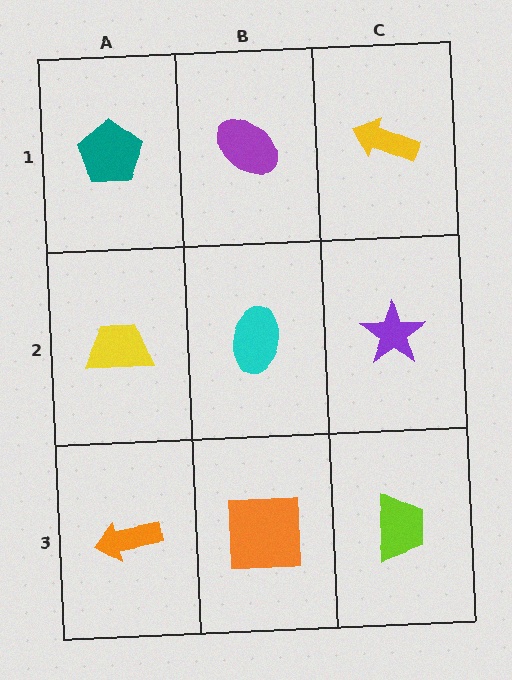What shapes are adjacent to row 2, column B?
A purple ellipse (row 1, column B), an orange square (row 3, column B), a yellow trapezoid (row 2, column A), a purple star (row 2, column C).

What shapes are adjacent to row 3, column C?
A purple star (row 2, column C), an orange square (row 3, column B).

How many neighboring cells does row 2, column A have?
3.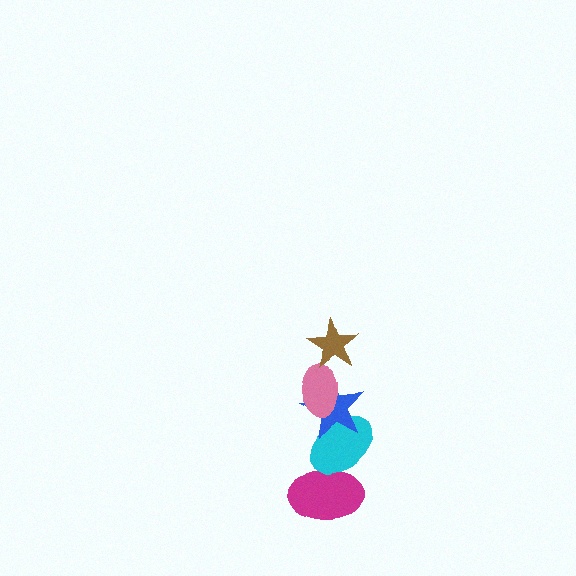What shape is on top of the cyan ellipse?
The blue star is on top of the cyan ellipse.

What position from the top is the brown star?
The brown star is 1st from the top.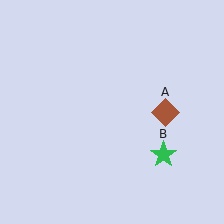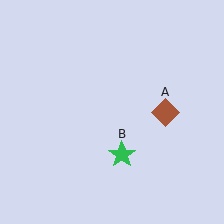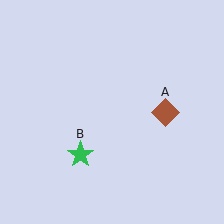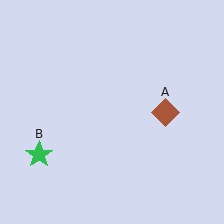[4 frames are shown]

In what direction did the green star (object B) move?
The green star (object B) moved left.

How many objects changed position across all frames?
1 object changed position: green star (object B).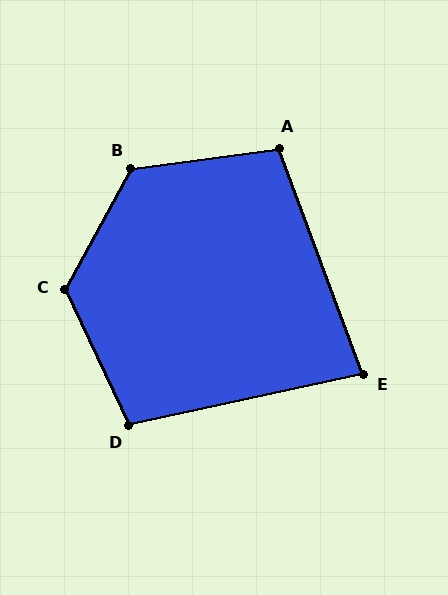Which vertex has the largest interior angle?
C, at approximately 126 degrees.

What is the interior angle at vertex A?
Approximately 103 degrees (obtuse).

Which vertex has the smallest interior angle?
E, at approximately 82 degrees.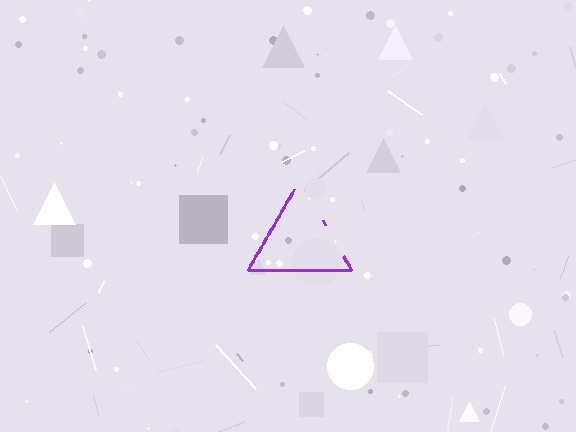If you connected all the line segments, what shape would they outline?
They would outline a triangle.